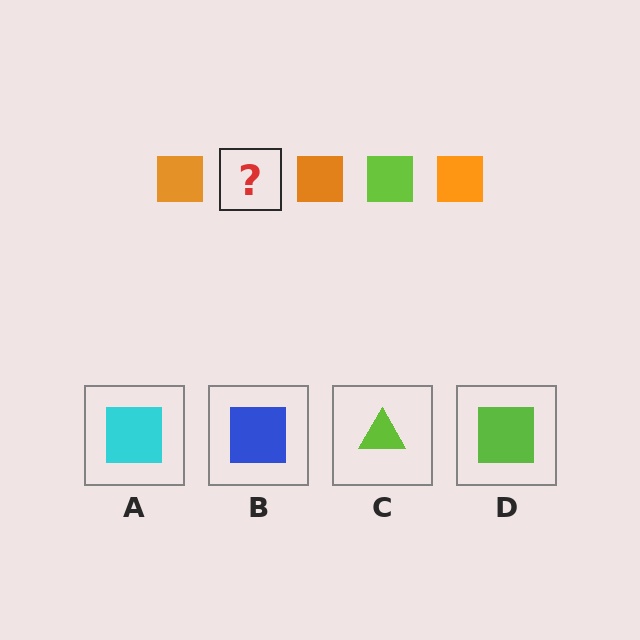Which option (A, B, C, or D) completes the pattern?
D.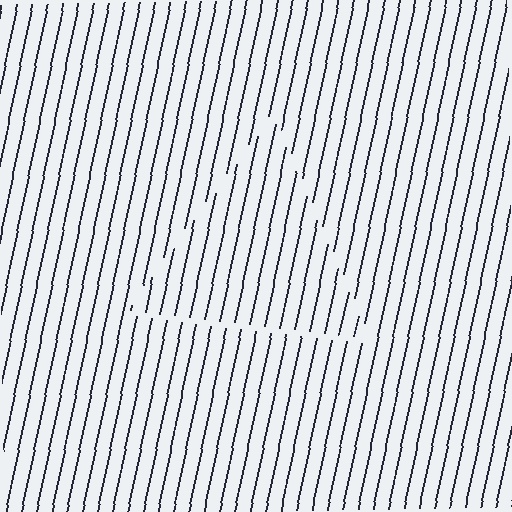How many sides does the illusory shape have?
3 sides — the line-ends trace a triangle.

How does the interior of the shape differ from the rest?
The interior of the shape contains the same grating, shifted by half a period — the contour is defined by the phase discontinuity where line-ends from the inner and outer gratings abut.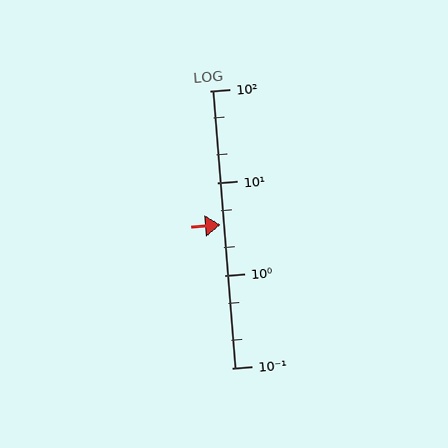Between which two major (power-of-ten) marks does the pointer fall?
The pointer is between 1 and 10.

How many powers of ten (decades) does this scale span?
The scale spans 3 decades, from 0.1 to 100.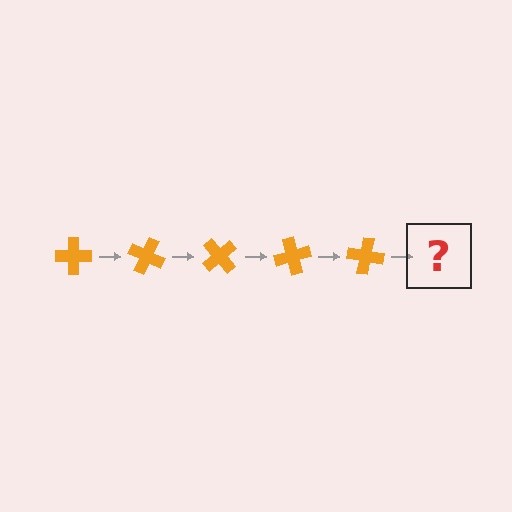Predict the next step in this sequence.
The next step is an orange cross rotated 125 degrees.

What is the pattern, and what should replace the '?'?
The pattern is that the cross rotates 25 degrees each step. The '?' should be an orange cross rotated 125 degrees.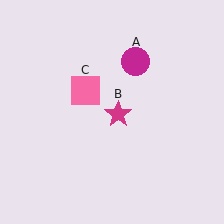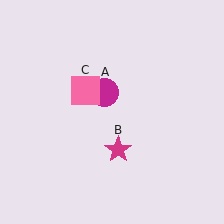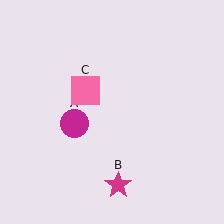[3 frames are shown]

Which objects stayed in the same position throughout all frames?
Pink square (object C) remained stationary.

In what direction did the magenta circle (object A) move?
The magenta circle (object A) moved down and to the left.